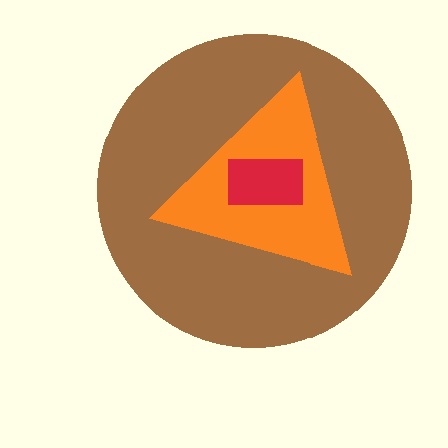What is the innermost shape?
The red rectangle.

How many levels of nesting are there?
3.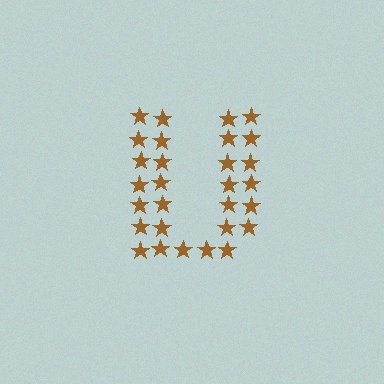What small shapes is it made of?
It is made of small stars.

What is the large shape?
The large shape is the letter U.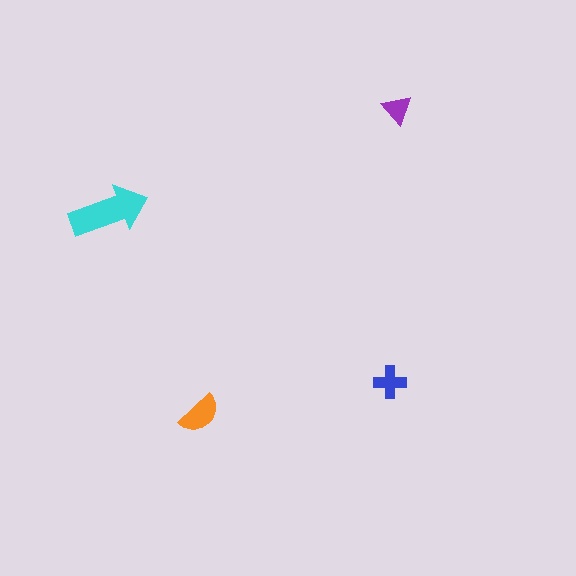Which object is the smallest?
The purple triangle.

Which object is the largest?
The cyan arrow.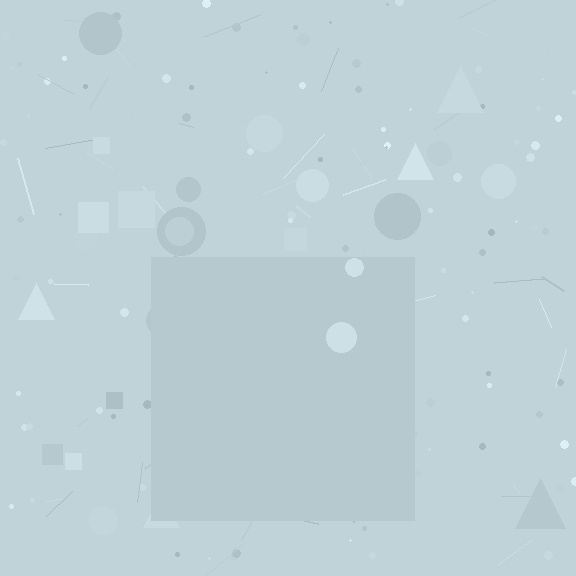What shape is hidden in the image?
A square is hidden in the image.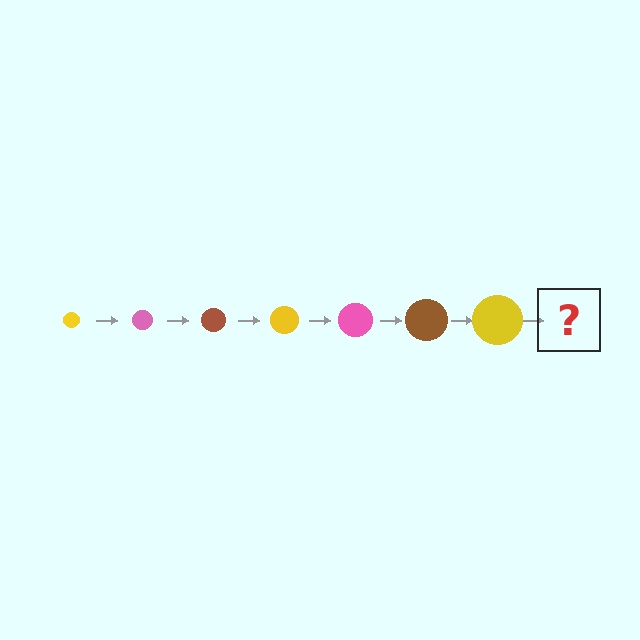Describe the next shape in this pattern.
It should be a pink circle, larger than the previous one.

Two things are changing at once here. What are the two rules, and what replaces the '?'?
The two rules are that the circle grows larger each step and the color cycles through yellow, pink, and brown. The '?' should be a pink circle, larger than the previous one.